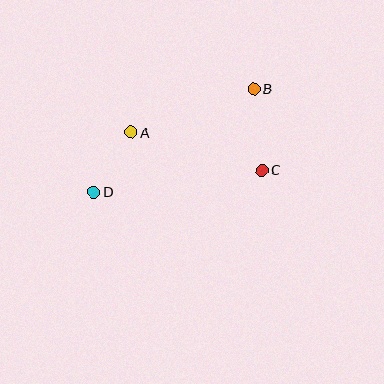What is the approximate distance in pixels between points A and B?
The distance between A and B is approximately 130 pixels.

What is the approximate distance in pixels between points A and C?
The distance between A and C is approximately 136 pixels.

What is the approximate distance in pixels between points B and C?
The distance between B and C is approximately 81 pixels.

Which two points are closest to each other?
Points A and D are closest to each other.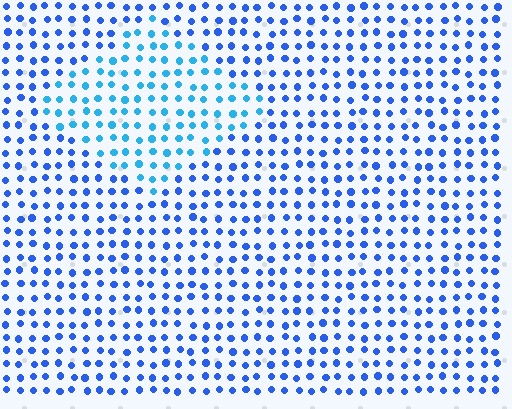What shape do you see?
I see a diamond.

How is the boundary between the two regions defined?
The boundary is defined purely by a slight shift in hue (about 27 degrees). Spacing, size, and orientation are identical on both sides.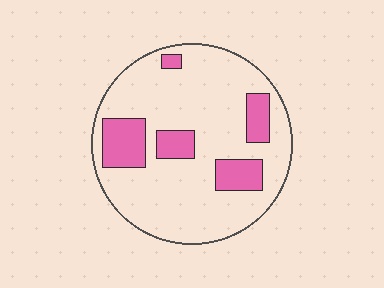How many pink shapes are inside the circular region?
5.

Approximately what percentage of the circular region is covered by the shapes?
Approximately 20%.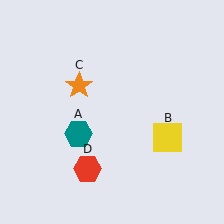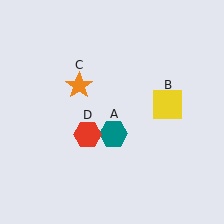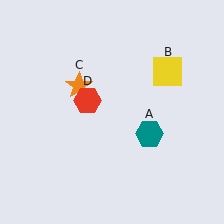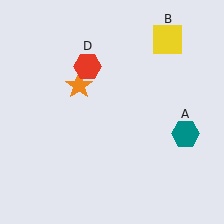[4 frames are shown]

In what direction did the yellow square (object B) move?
The yellow square (object B) moved up.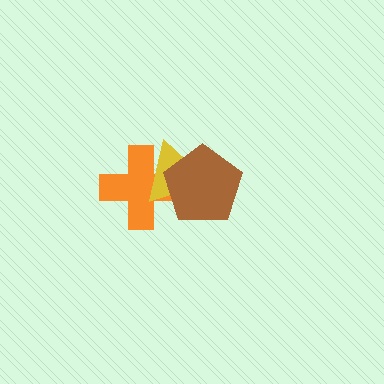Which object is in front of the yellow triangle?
The brown pentagon is in front of the yellow triangle.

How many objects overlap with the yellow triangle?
2 objects overlap with the yellow triangle.